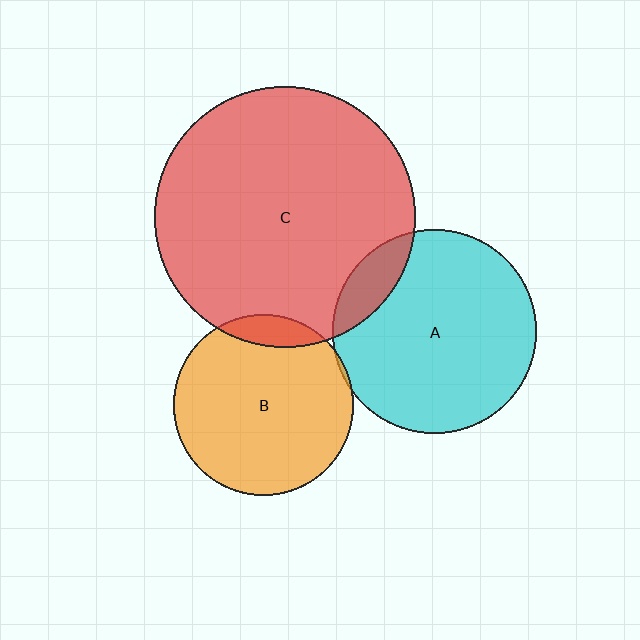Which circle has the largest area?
Circle C (red).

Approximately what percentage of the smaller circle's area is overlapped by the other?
Approximately 10%.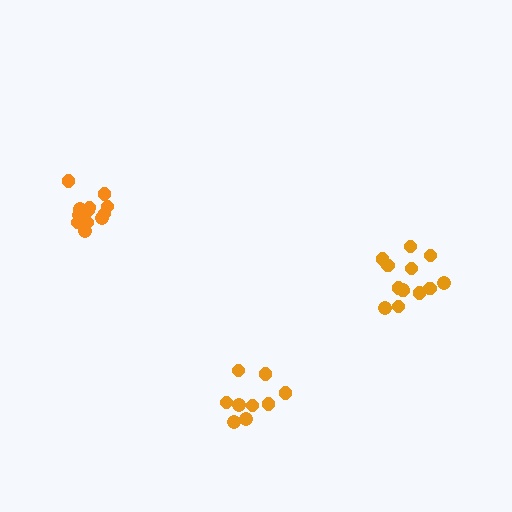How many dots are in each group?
Group 1: 9 dots, Group 2: 13 dots, Group 3: 12 dots (34 total).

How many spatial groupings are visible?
There are 3 spatial groupings.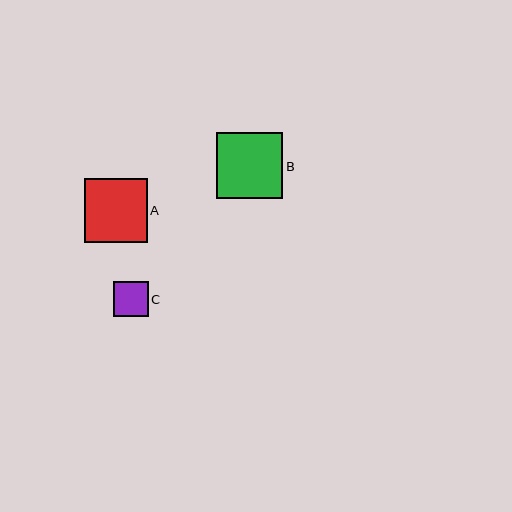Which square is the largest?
Square B is the largest with a size of approximately 66 pixels.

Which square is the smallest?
Square C is the smallest with a size of approximately 34 pixels.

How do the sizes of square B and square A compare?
Square B and square A are approximately the same size.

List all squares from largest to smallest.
From largest to smallest: B, A, C.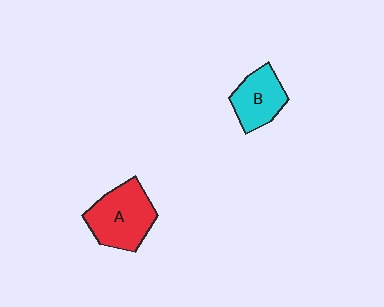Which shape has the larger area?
Shape A (red).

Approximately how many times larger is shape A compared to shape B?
Approximately 1.4 times.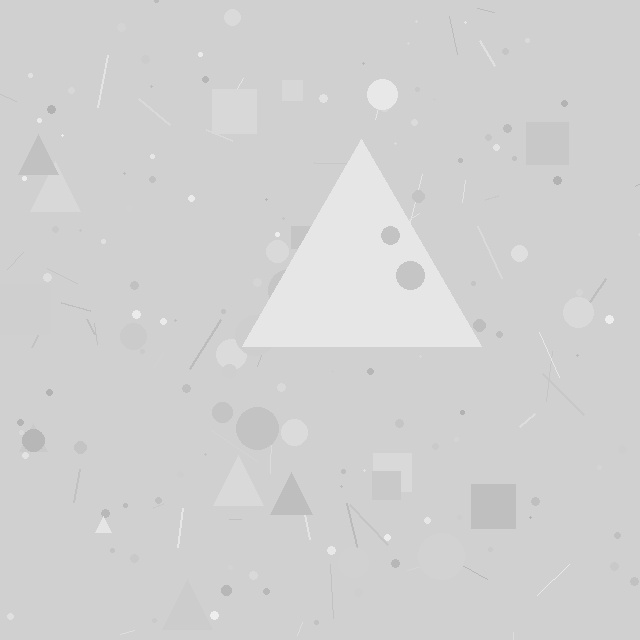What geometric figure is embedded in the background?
A triangle is embedded in the background.